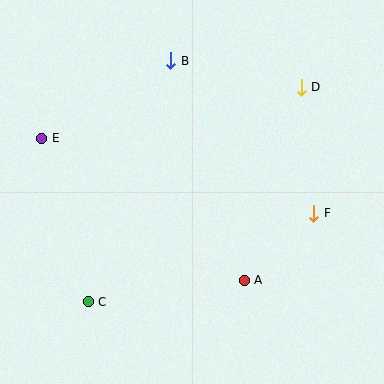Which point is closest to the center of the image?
Point A at (244, 280) is closest to the center.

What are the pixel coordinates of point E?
Point E is at (42, 138).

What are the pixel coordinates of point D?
Point D is at (301, 87).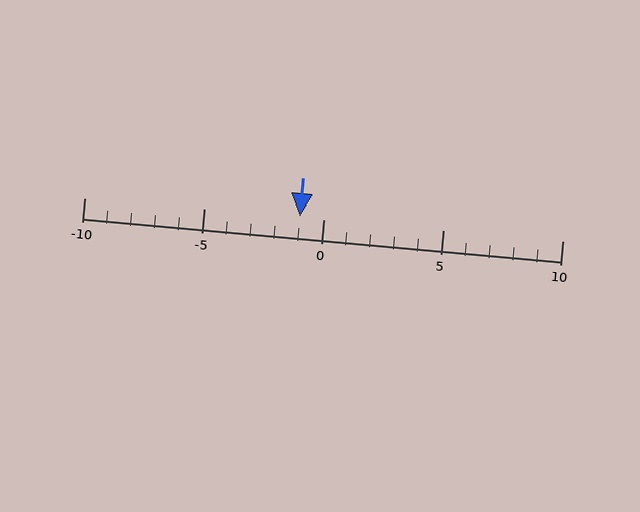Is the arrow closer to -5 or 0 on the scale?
The arrow is closer to 0.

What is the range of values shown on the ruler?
The ruler shows values from -10 to 10.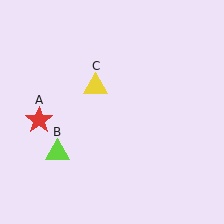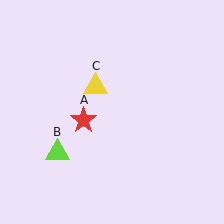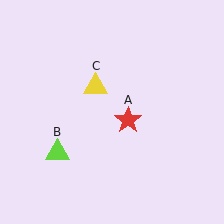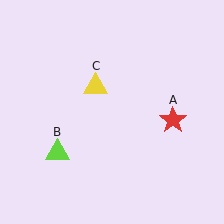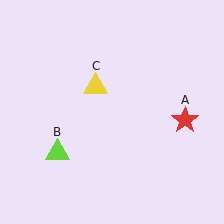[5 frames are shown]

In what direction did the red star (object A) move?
The red star (object A) moved right.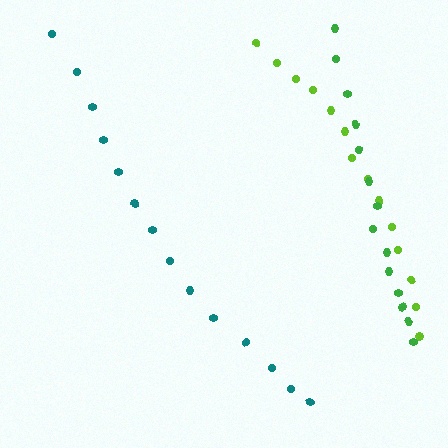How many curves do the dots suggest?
There are 3 distinct paths.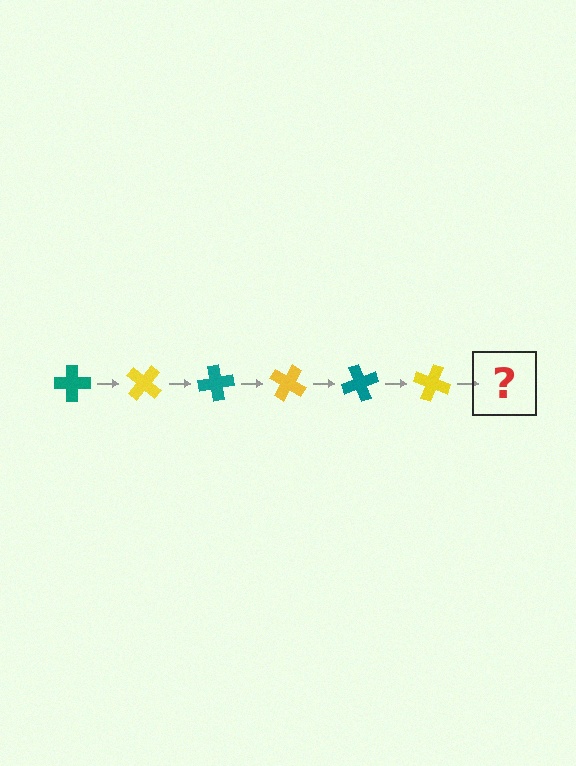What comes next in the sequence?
The next element should be a teal cross, rotated 240 degrees from the start.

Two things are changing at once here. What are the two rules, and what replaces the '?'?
The two rules are that it rotates 40 degrees each step and the color cycles through teal and yellow. The '?' should be a teal cross, rotated 240 degrees from the start.